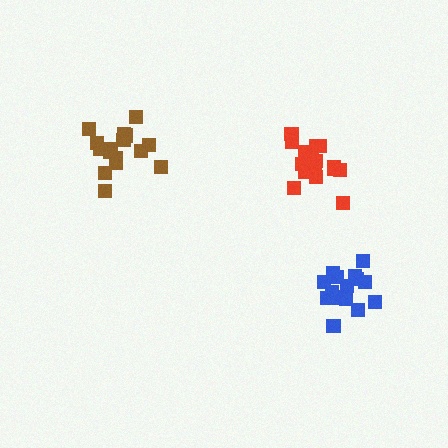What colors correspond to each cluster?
The clusters are colored: red, blue, brown.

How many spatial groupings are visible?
There are 3 spatial groupings.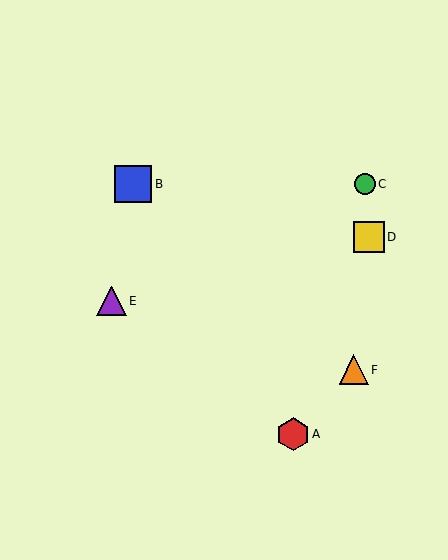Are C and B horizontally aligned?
Yes, both are at y≈184.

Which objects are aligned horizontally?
Objects B, C are aligned horizontally.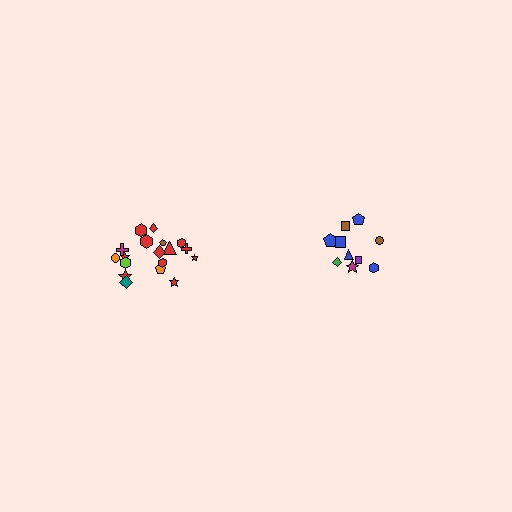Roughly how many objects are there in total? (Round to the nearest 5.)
Roughly 30 objects in total.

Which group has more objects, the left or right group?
The left group.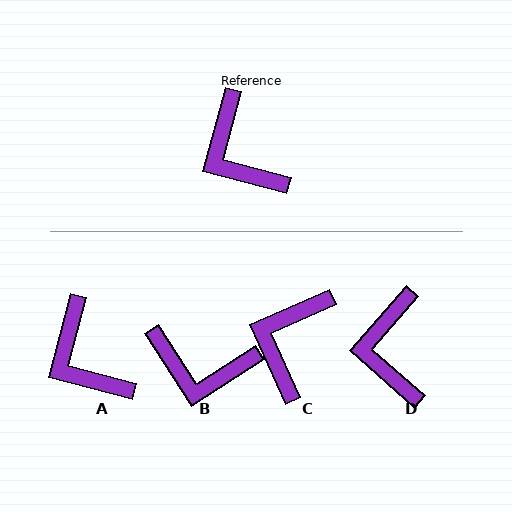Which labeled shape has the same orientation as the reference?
A.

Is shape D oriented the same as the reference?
No, it is off by about 26 degrees.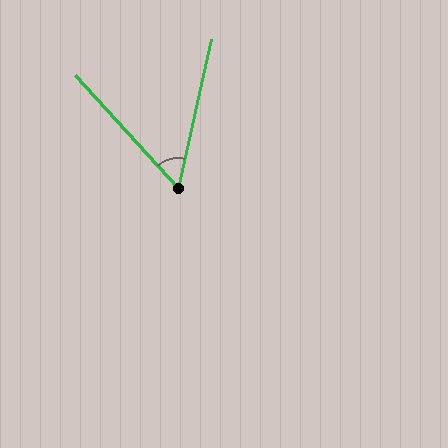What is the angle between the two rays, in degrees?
Approximately 55 degrees.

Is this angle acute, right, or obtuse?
It is acute.